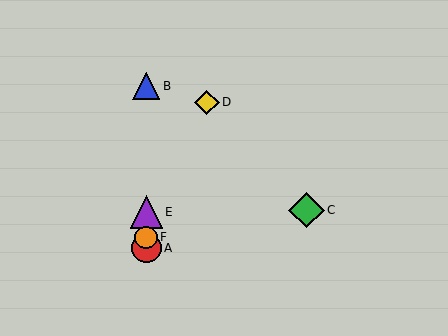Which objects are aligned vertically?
Objects A, B, E, F are aligned vertically.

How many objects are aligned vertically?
4 objects (A, B, E, F) are aligned vertically.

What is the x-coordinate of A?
Object A is at x≈146.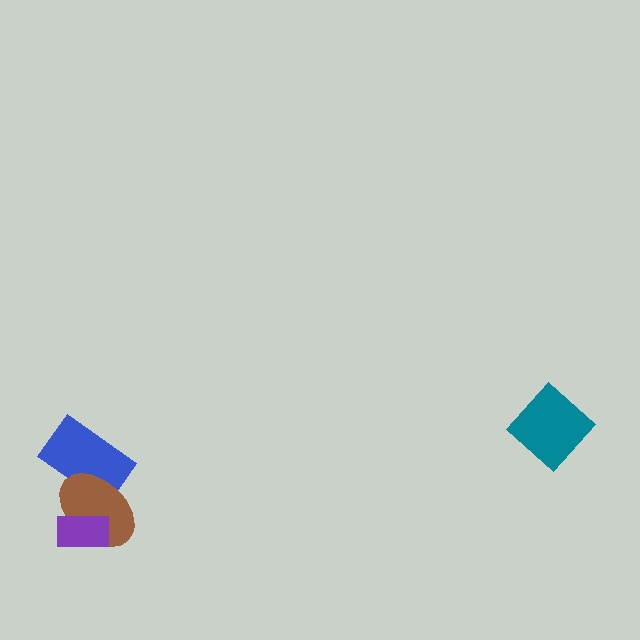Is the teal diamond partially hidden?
No, no other shape covers it.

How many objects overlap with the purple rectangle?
1 object overlaps with the purple rectangle.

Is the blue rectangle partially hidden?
Yes, it is partially covered by another shape.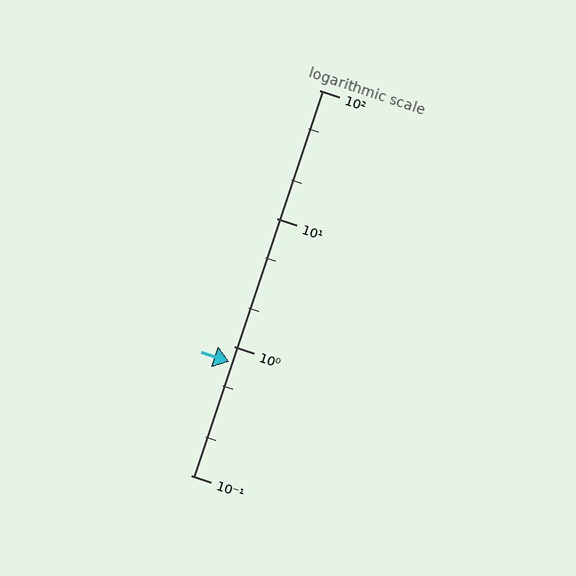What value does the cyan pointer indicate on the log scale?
The pointer indicates approximately 0.77.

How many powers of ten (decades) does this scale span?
The scale spans 3 decades, from 0.1 to 100.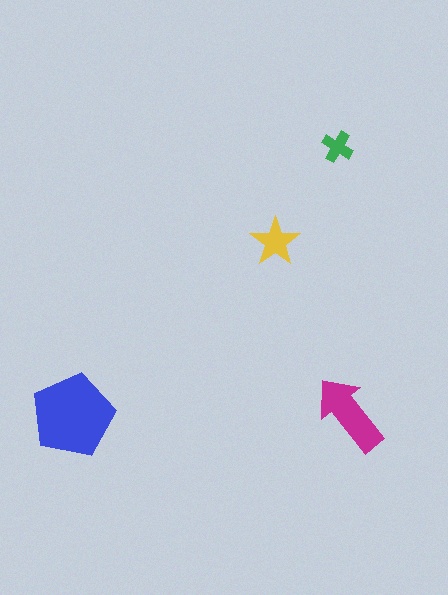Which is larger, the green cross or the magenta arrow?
The magenta arrow.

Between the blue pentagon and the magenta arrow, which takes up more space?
The blue pentagon.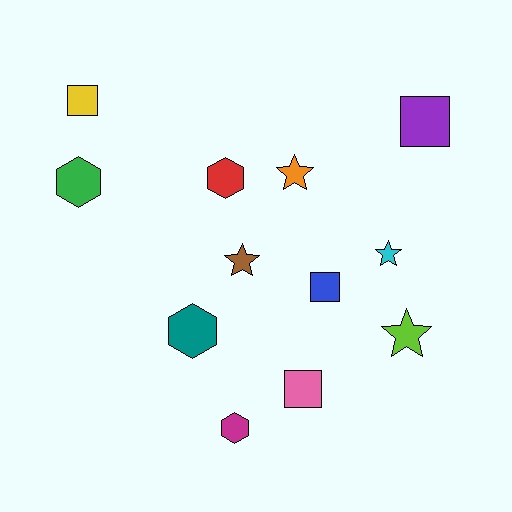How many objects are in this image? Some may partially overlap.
There are 12 objects.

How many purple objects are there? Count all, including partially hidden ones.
There is 1 purple object.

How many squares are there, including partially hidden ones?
There are 4 squares.